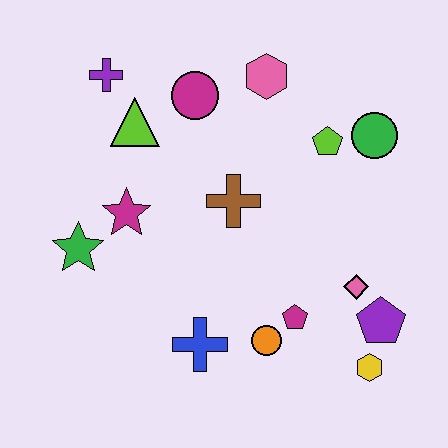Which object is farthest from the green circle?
The green star is farthest from the green circle.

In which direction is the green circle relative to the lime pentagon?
The green circle is to the right of the lime pentagon.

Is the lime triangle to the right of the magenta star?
Yes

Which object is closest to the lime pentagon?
The green circle is closest to the lime pentagon.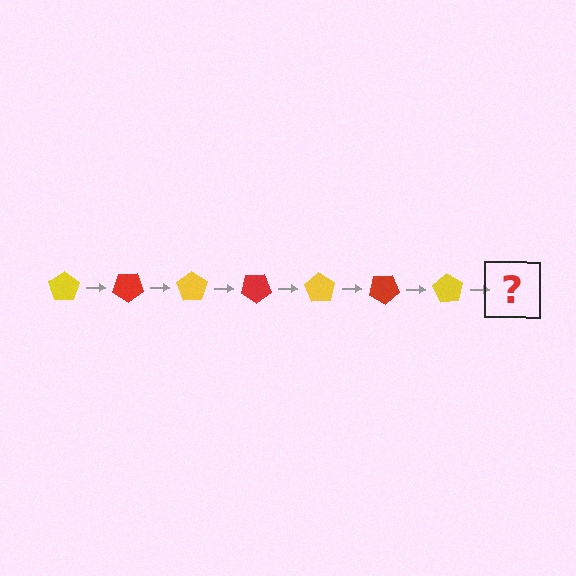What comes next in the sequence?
The next element should be a red pentagon, rotated 245 degrees from the start.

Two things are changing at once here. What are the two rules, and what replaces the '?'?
The two rules are that it rotates 35 degrees each step and the color cycles through yellow and red. The '?' should be a red pentagon, rotated 245 degrees from the start.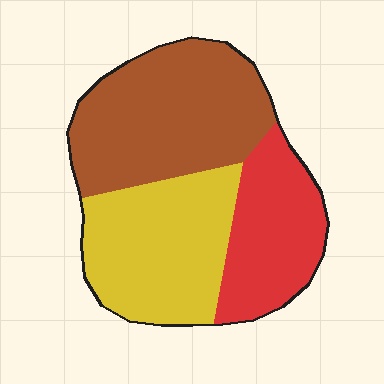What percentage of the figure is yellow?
Yellow covers 34% of the figure.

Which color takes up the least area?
Red, at roughly 25%.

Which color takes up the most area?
Brown, at roughly 40%.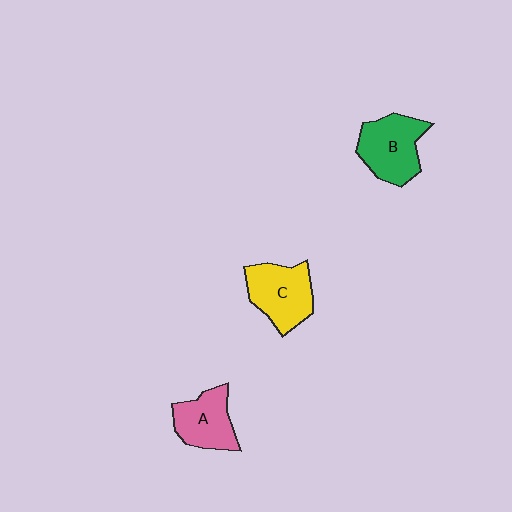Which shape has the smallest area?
Shape A (pink).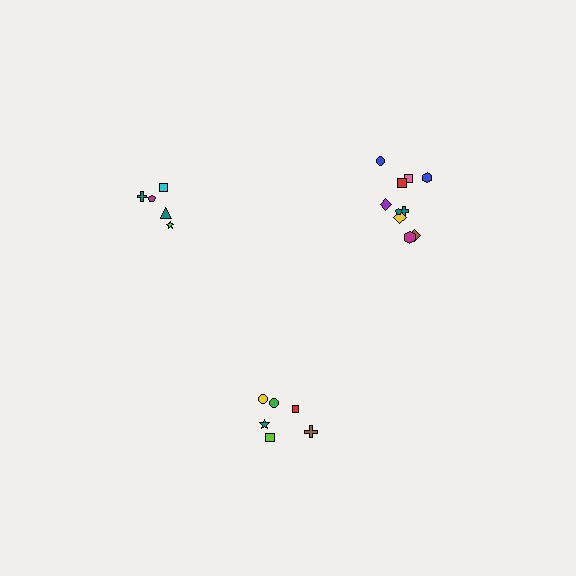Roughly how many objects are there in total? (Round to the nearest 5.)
Roughly 20 objects in total.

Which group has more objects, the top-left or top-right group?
The top-right group.